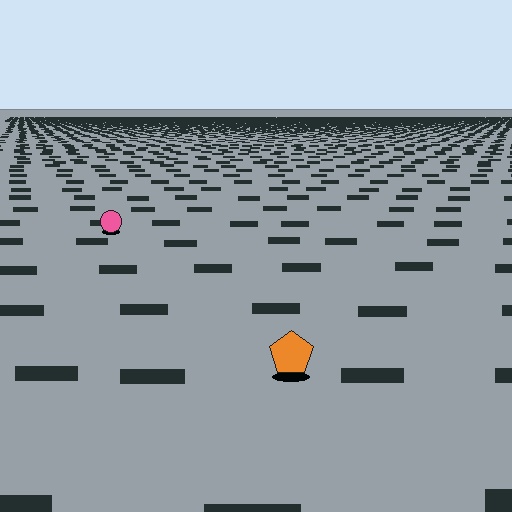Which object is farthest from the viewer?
The pink circle is farthest from the viewer. It appears smaller and the ground texture around it is denser.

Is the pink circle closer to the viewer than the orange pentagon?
No. The orange pentagon is closer — you can tell from the texture gradient: the ground texture is coarser near it.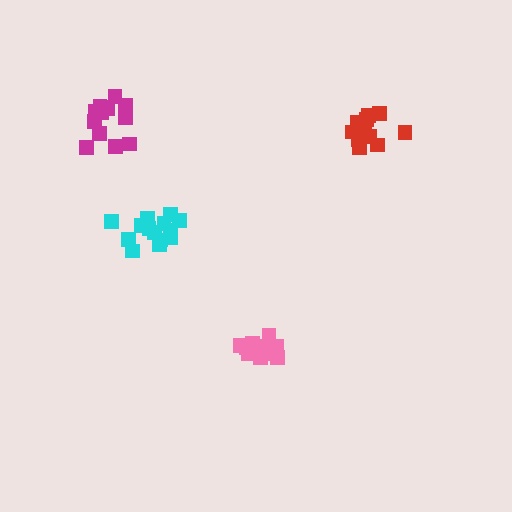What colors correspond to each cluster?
The clusters are colored: pink, cyan, red, magenta.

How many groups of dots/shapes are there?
There are 4 groups.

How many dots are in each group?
Group 1: 13 dots, Group 2: 14 dots, Group 3: 13 dots, Group 4: 13 dots (53 total).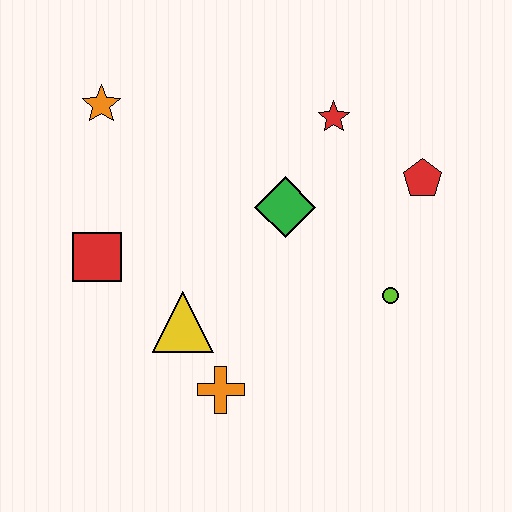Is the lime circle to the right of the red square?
Yes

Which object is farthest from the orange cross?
The orange star is farthest from the orange cross.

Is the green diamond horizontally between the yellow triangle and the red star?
Yes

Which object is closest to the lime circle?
The red pentagon is closest to the lime circle.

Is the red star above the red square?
Yes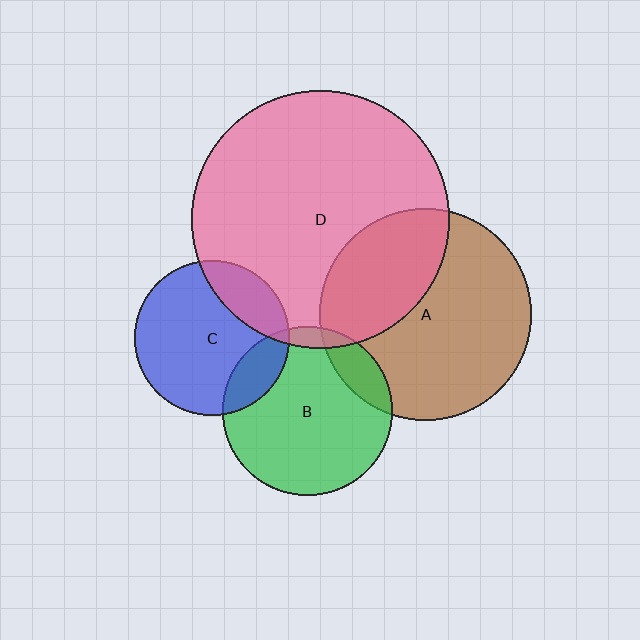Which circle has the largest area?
Circle D (pink).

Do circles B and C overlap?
Yes.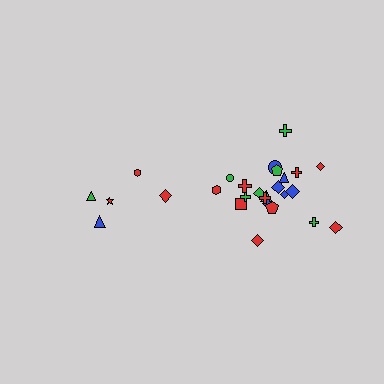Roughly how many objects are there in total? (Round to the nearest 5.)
Roughly 25 objects in total.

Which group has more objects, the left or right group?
The right group.